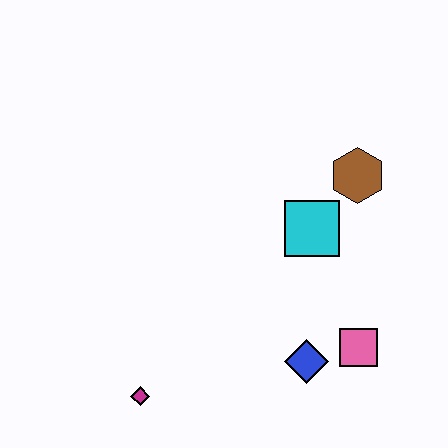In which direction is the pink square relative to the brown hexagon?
The pink square is below the brown hexagon.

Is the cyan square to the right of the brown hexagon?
No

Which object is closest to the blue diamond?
The pink square is closest to the blue diamond.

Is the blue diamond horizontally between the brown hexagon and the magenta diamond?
Yes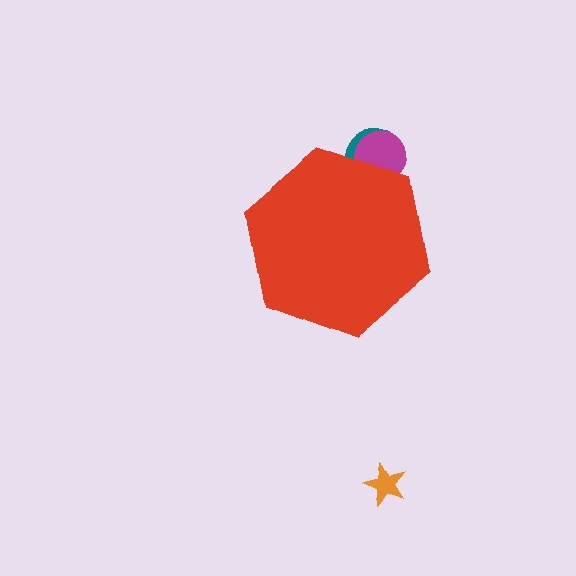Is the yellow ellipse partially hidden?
Yes, the yellow ellipse is partially hidden behind the red hexagon.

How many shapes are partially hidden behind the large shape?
3 shapes are partially hidden.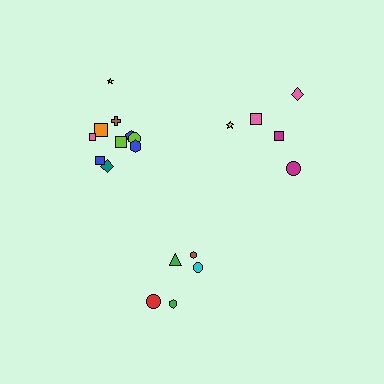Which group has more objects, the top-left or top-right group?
The top-left group.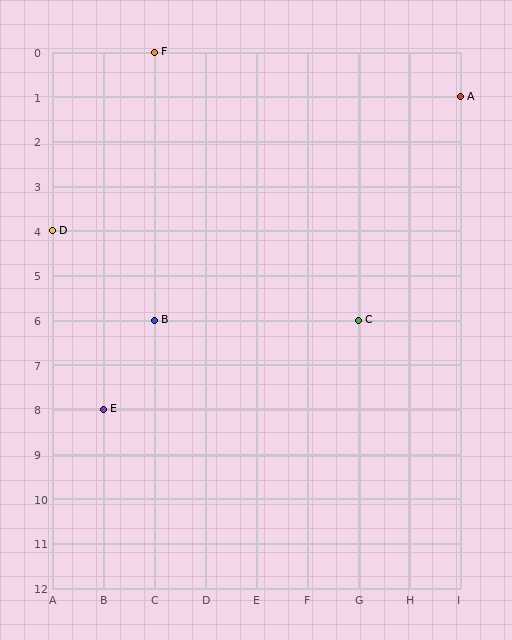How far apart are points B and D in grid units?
Points B and D are 2 columns and 2 rows apart (about 2.8 grid units diagonally).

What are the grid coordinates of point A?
Point A is at grid coordinates (I, 1).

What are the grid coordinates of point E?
Point E is at grid coordinates (B, 8).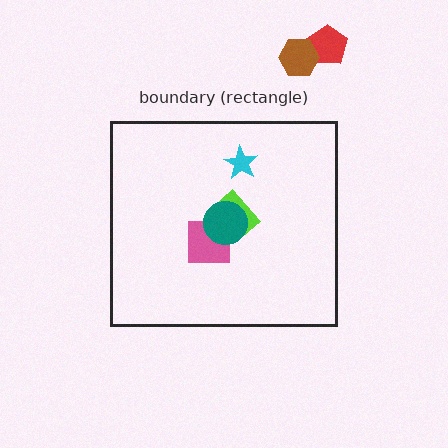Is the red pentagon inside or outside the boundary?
Outside.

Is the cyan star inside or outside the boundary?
Inside.